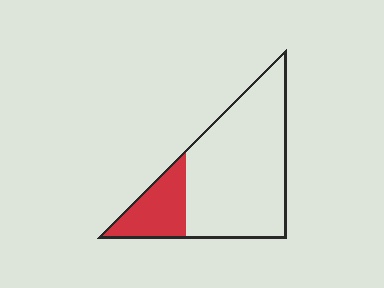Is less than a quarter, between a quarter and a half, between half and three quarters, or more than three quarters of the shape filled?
Less than a quarter.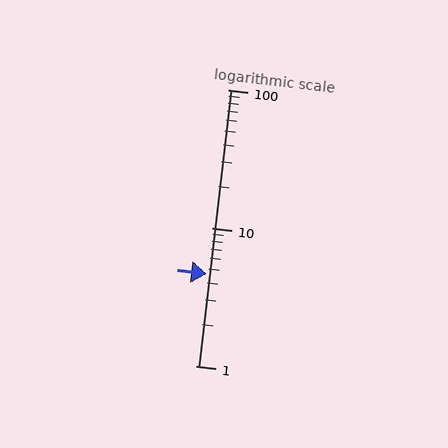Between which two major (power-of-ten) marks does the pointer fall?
The pointer is between 1 and 10.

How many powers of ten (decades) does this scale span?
The scale spans 2 decades, from 1 to 100.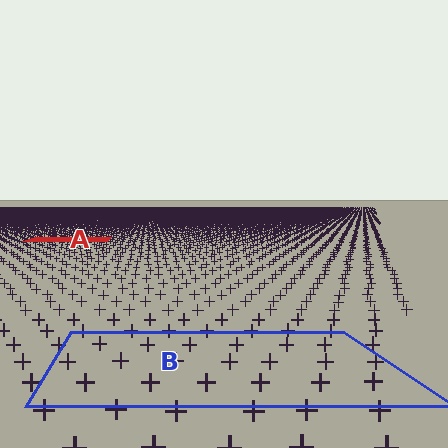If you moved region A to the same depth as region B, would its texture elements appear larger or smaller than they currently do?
They would appear larger. At a closer depth, the same texture elements are projected at a bigger on-screen size.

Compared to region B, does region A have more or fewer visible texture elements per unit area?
Region A has more texture elements per unit area — they are packed more densely because it is farther away.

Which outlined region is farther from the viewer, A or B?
Region A is farther from the viewer — the texture elements inside it appear smaller and more densely packed.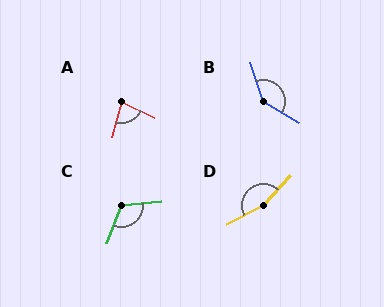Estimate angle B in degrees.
Approximately 138 degrees.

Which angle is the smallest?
A, at approximately 79 degrees.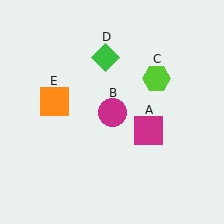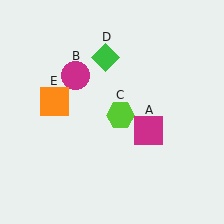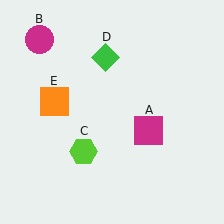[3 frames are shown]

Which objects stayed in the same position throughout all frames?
Magenta square (object A) and green diamond (object D) and orange square (object E) remained stationary.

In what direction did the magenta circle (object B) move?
The magenta circle (object B) moved up and to the left.